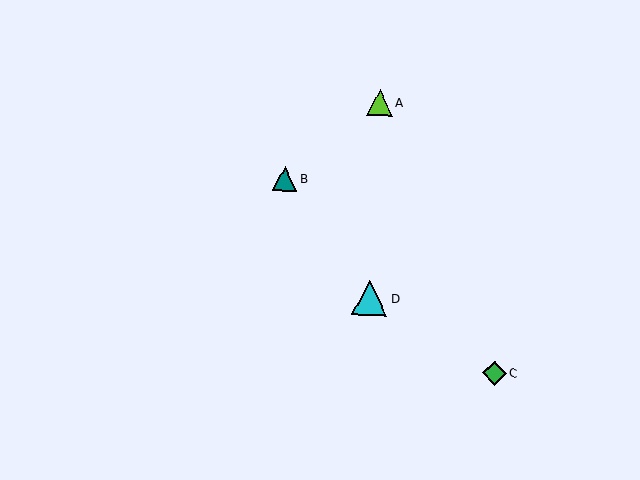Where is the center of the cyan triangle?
The center of the cyan triangle is at (370, 298).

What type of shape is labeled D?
Shape D is a cyan triangle.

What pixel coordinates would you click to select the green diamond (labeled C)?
Click at (495, 373) to select the green diamond C.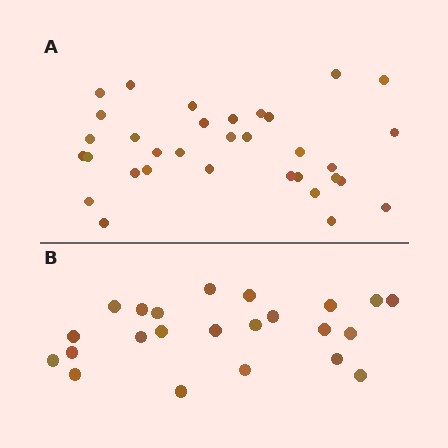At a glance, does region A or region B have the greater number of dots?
Region A (the top region) has more dots.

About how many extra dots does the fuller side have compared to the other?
Region A has roughly 10 or so more dots than region B.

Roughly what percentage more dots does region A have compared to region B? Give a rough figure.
About 45% more.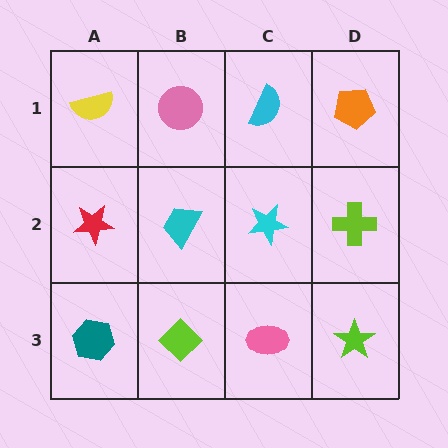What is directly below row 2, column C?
A pink ellipse.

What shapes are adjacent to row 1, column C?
A cyan star (row 2, column C), a pink circle (row 1, column B), an orange pentagon (row 1, column D).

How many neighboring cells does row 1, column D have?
2.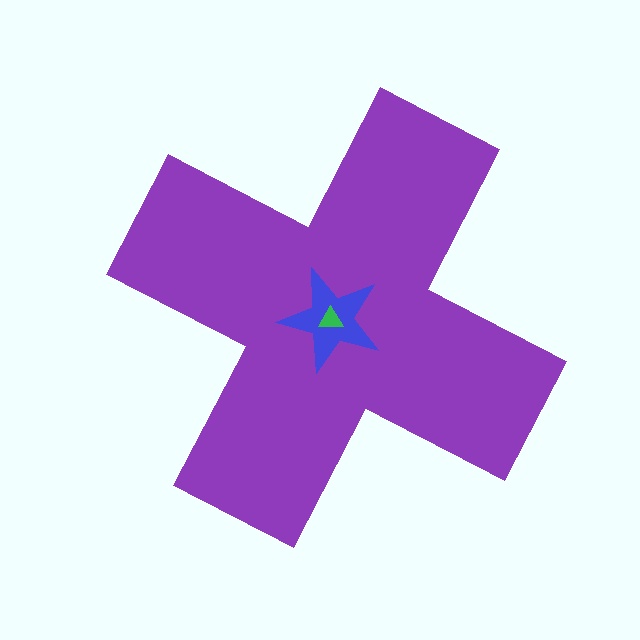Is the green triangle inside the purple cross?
Yes.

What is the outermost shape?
The purple cross.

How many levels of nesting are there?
3.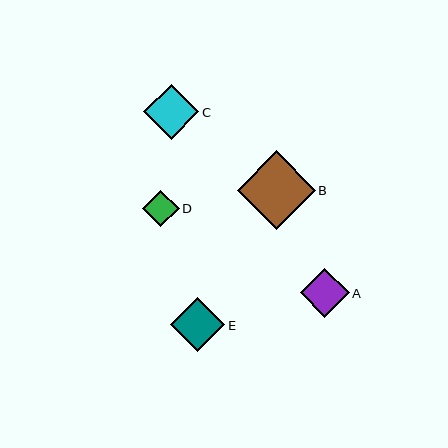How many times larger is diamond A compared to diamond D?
Diamond A is approximately 1.3 times the size of diamond D.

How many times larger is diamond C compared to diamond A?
Diamond C is approximately 1.1 times the size of diamond A.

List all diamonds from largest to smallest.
From largest to smallest: B, C, E, A, D.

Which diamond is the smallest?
Diamond D is the smallest with a size of approximately 37 pixels.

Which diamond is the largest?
Diamond B is the largest with a size of approximately 78 pixels.